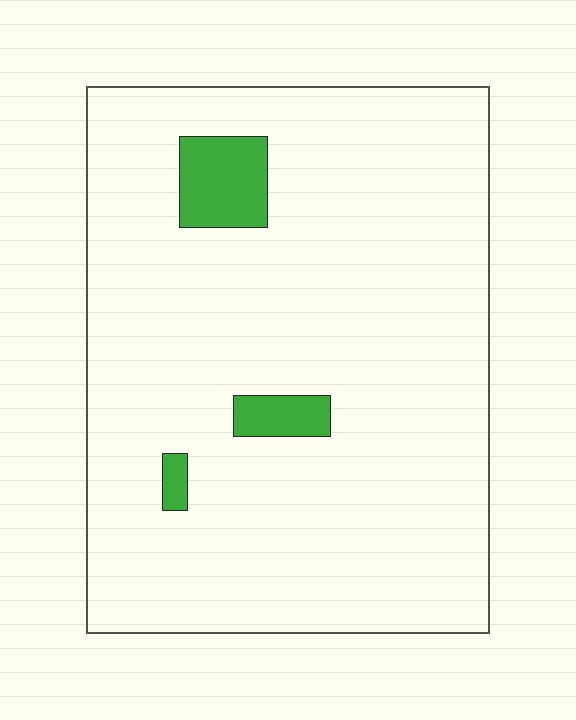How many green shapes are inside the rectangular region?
3.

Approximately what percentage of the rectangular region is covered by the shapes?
Approximately 5%.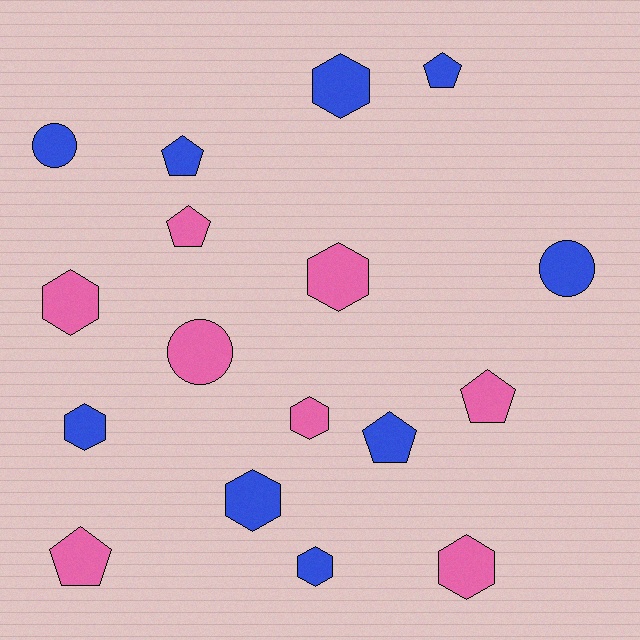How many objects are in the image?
There are 17 objects.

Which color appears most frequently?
Blue, with 9 objects.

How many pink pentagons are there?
There are 3 pink pentagons.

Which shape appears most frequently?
Hexagon, with 8 objects.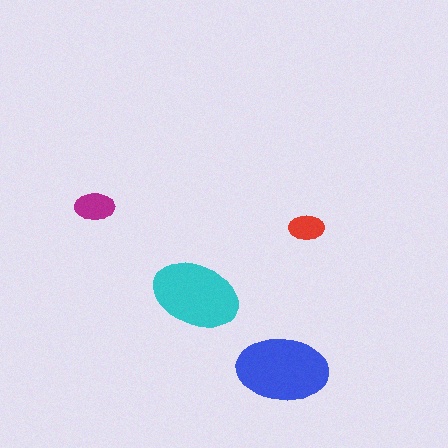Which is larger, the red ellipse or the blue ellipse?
The blue one.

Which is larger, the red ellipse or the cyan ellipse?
The cyan one.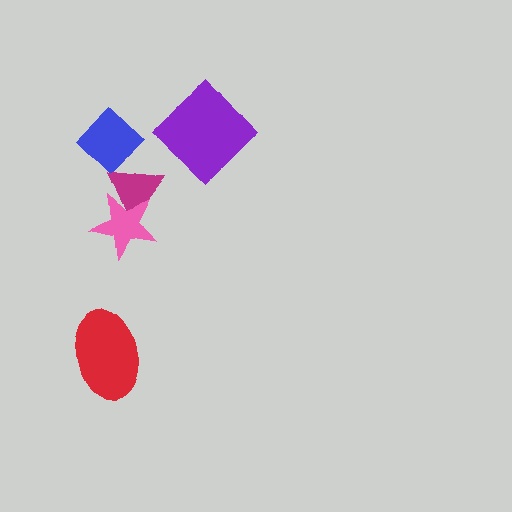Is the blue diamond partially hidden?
Yes, it is partially covered by another shape.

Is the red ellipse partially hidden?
No, no other shape covers it.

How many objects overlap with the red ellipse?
0 objects overlap with the red ellipse.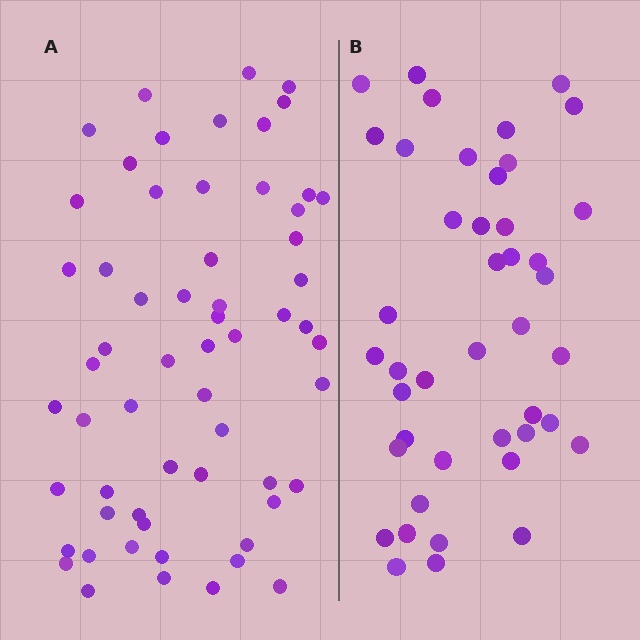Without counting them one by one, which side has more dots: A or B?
Region A (the left region) has more dots.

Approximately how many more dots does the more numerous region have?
Region A has approximately 15 more dots than region B.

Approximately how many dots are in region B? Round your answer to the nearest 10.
About 40 dots. (The exact count is 43, which rounds to 40.)